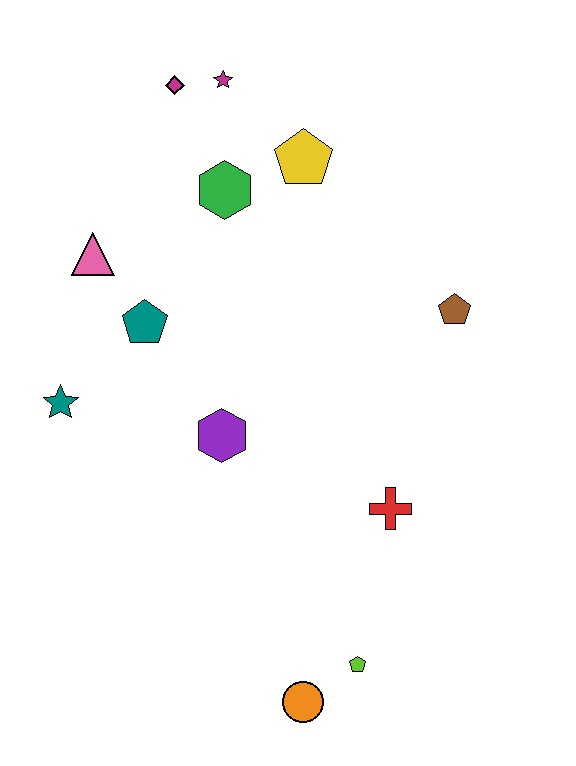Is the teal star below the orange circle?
No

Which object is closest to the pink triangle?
The teal pentagon is closest to the pink triangle.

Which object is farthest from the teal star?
The brown pentagon is farthest from the teal star.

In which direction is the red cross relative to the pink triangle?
The red cross is to the right of the pink triangle.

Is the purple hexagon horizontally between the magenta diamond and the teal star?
No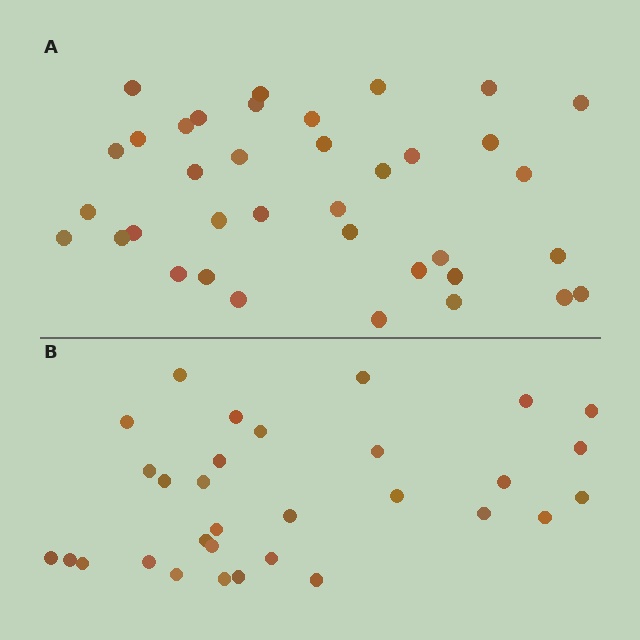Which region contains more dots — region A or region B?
Region A (the top region) has more dots.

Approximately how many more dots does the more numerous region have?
Region A has about 6 more dots than region B.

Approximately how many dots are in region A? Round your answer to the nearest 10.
About 40 dots. (The exact count is 37, which rounds to 40.)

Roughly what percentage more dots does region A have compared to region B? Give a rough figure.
About 20% more.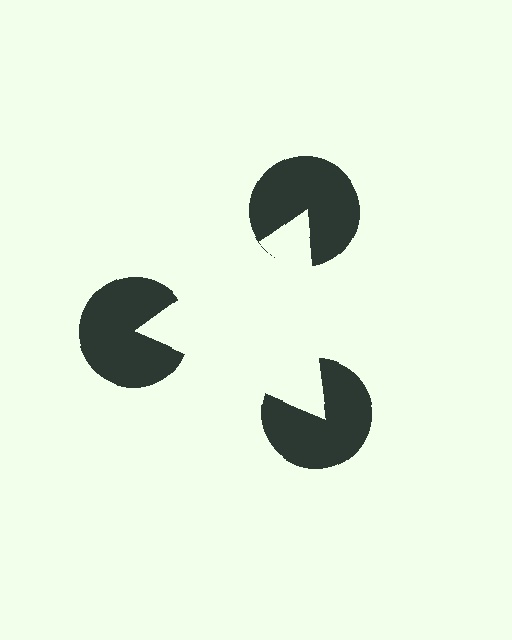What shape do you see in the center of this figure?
An illusory triangle — its edges are inferred from the aligned wedge cuts in the pac-man discs, not physically drawn.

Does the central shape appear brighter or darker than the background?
It typically appears slightly brighter than the background, even though no actual brightness change is drawn.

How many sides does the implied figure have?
3 sides.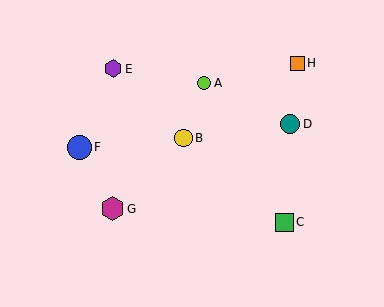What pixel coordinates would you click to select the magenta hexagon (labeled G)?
Click at (112, 209) to select the magenta hexagon G.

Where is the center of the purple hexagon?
The center of the purple hexagon is at (113, 69).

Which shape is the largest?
The magenta hexagon (labeled G) is the largest.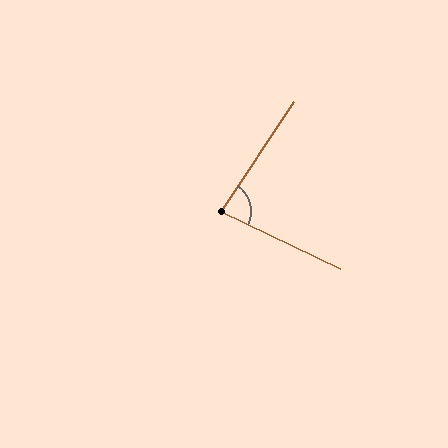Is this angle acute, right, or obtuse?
It is acute.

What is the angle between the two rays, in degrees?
Approximately 81 degrees.